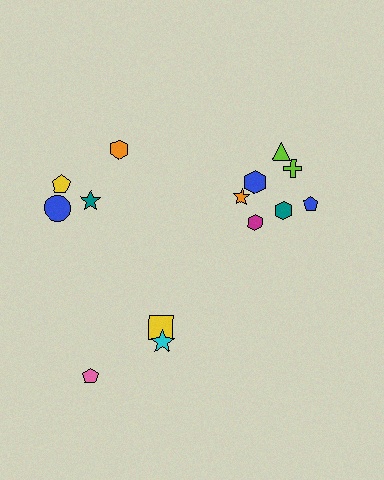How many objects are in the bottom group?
There are 3 objects.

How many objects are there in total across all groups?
There are 14 objects.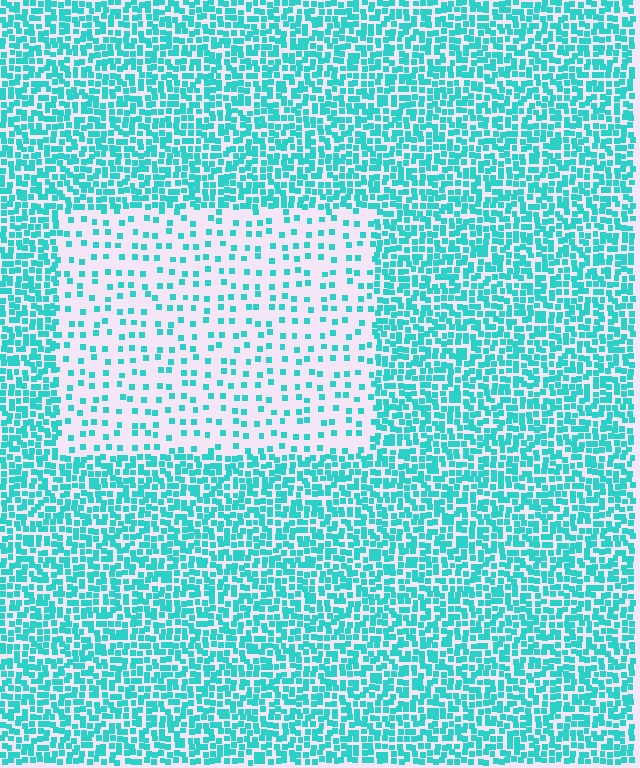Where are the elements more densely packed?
The elements are more densely packed outside the rectangle boundary.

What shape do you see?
I see a rectangle.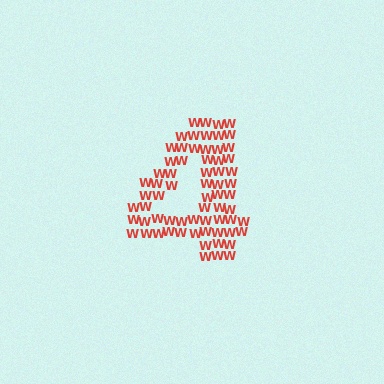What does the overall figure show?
The overall figure shows the digit 4.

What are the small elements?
The small elements are letter W's.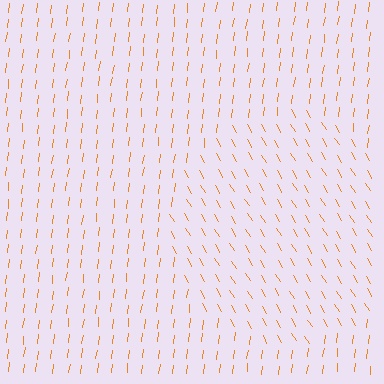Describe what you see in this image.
The image is filled with small orange line segments. A circle region in the image has lines oriented differently from the surrounding lines, creating a visible texture boundary.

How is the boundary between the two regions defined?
The boundary is defined purely by a change in line orientation (approximately 38 degrees difference). All lines are the same color and thickness.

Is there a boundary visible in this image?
Yes, there is a texture boundary formed by a change in line orientation.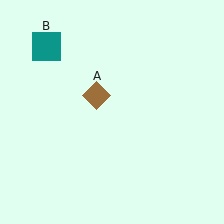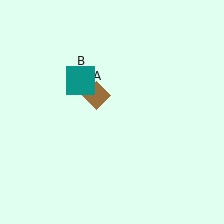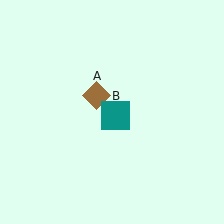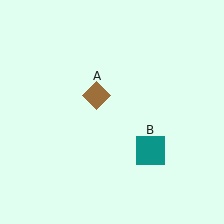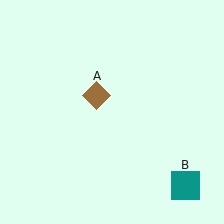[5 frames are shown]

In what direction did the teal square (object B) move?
The teal square (object B) moved down and to the right.